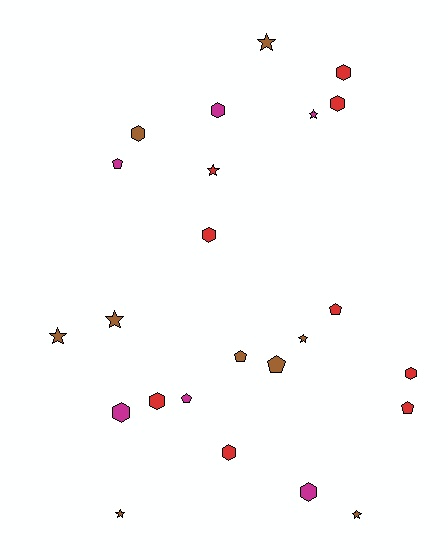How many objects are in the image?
There are 24 objects.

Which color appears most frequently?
Brown, with 9 objects.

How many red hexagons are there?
There are 6 red hexagons.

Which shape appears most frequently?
Hexagon, with 10 objects.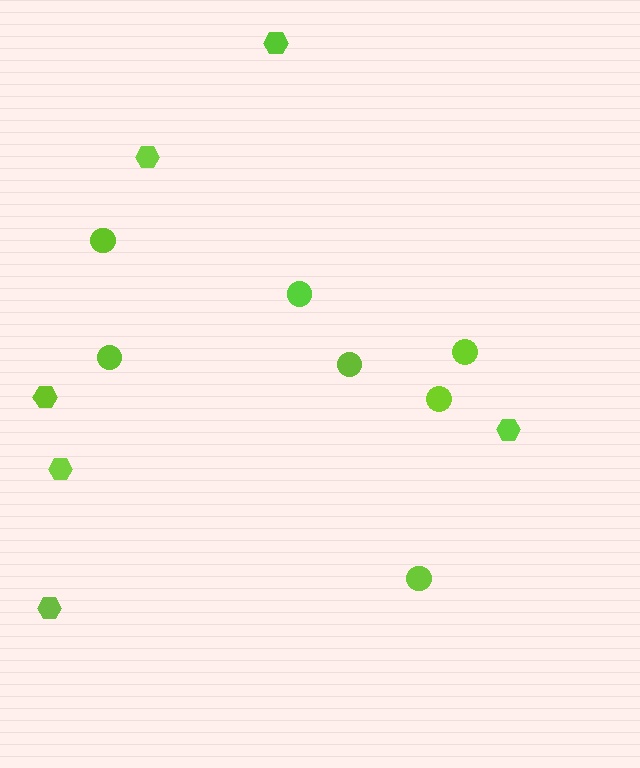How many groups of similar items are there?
There are 2 groups: one group of circles (7) and one group of hexagons (6).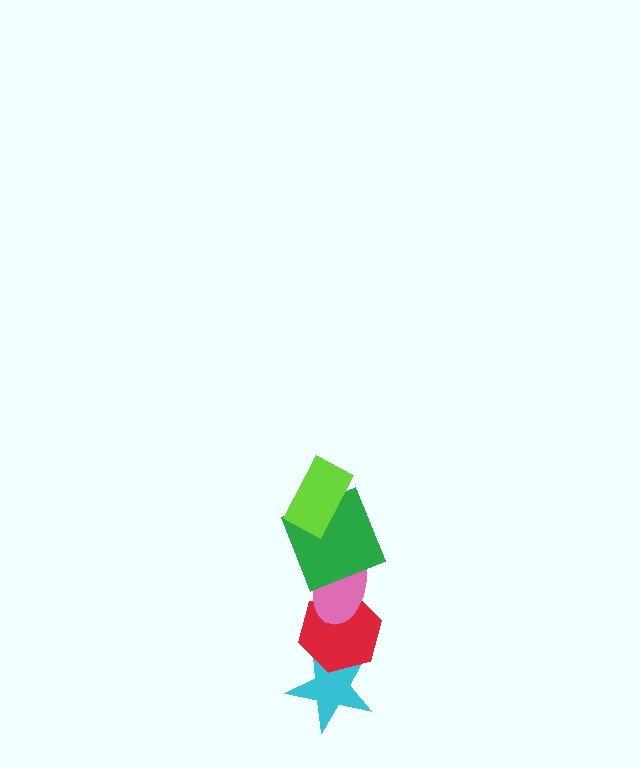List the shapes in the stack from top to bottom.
From top to bottom: the lime rectangle, the green square, the pink ellipse, the red hexagon, the cyan star.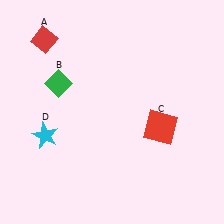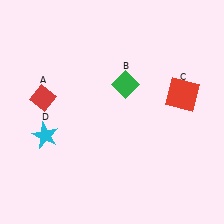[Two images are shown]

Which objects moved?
The objects that moved are: the red diamond (A), the green diamond (B), the red square (C).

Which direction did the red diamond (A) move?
The red diamond (A) moved down.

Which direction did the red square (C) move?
The red square (C) moved up.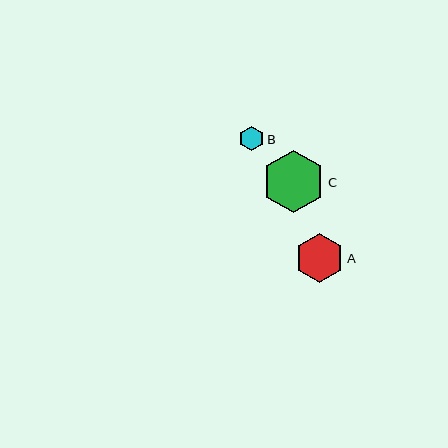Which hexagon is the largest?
Hexagon C is the largest with a size of approximately 62 pixels.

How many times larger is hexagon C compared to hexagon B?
Hexagon C is approximately 2.5 times the size of hexagon B.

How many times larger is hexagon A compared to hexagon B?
Hexagon A is approximately 2.0 times the size of hexagon B.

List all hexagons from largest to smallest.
From largest to smallest: C, A, B.